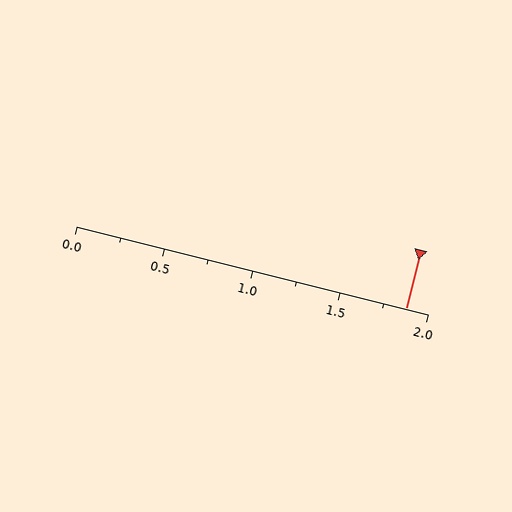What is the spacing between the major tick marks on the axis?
The major ticks are spaced 0.5 apart.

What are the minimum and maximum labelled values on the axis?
The axis runs from 0.0 to 2.0.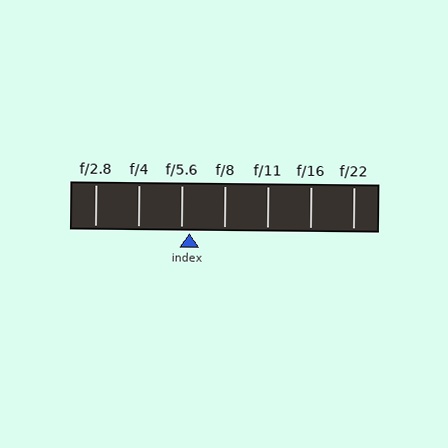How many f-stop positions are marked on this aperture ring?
There are 7 f-stop positions marked.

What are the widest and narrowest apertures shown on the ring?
The widest aperture shown is f/2.8 and the narrowest is f/22.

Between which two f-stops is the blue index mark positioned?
The index mark is between f/5.6 and f/8.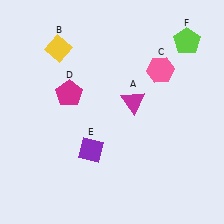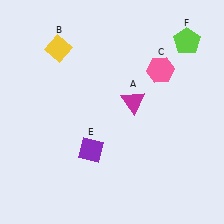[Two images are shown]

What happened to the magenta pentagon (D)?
The magenta pentagon (D) was removed in Image 2. It was in the top-left area of Image 1.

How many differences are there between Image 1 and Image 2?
There is 1 difference between the two images.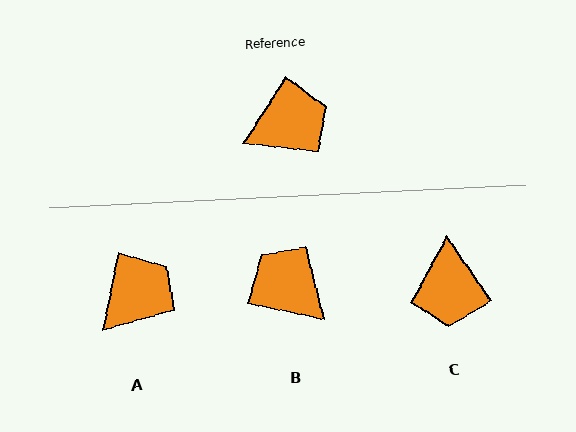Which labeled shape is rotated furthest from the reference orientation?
C, about 112 degrees away.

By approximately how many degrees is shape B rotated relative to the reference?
Approximately 111 degrees counter-clockwise.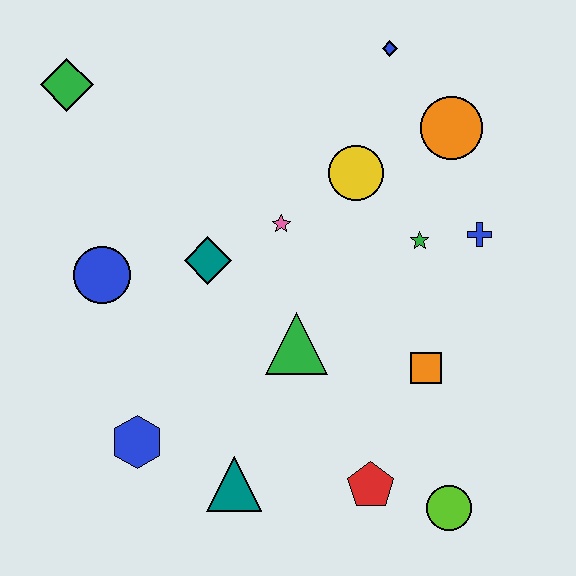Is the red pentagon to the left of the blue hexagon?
No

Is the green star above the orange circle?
No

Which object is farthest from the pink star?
The lime circle is farthest from the pink star.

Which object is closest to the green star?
The blue cross is closest to the green star.